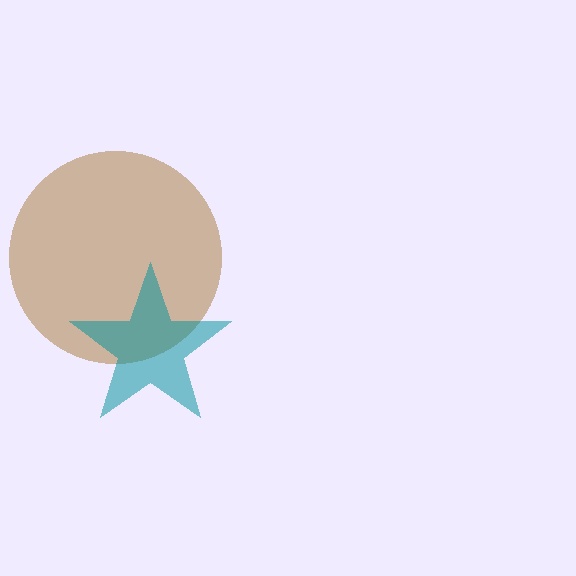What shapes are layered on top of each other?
The layered shapes are: a brown circle, a teal star.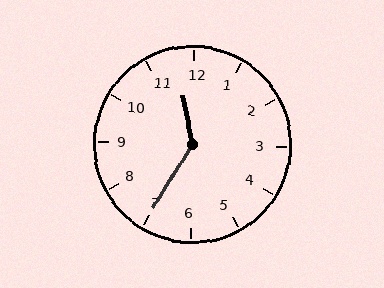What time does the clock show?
11:35.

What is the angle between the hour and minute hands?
Approximately 138 degrees.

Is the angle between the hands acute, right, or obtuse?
It is obtuse.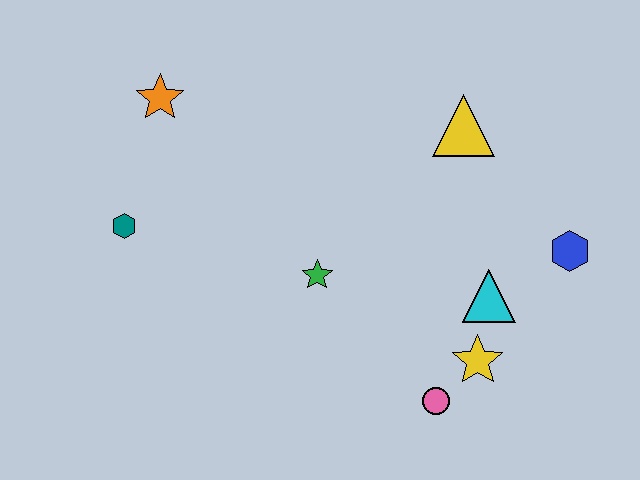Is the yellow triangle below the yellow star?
No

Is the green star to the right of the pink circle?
No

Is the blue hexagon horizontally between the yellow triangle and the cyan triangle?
No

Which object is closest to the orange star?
The teal hexagon is closest to the orange star.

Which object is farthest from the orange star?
The blue hexagon is farthest from the orange star.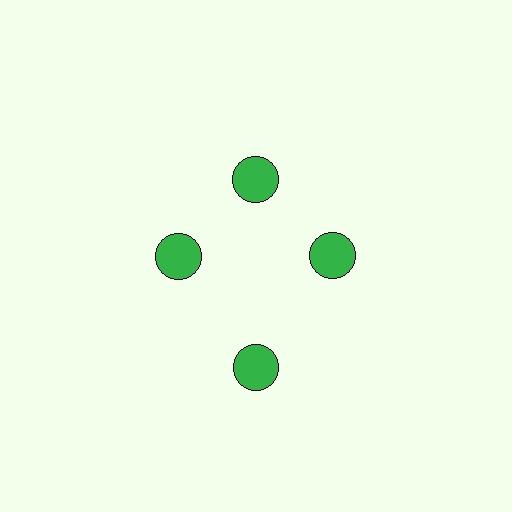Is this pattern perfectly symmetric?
No. The 4 green circles are arranged in a ring, but one element near the 6 o'clock position is pushed outward from the center, breaking the 4-fold rotational symmetry.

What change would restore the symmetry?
The symmetry would be restored by moving it inward, back onto the ring so that all 4 circles sit at equal angles and equal distance from the center.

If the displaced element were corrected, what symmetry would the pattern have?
It would have 4-fold rotational symmetry — the pattern would map onto itself every 90 degrees.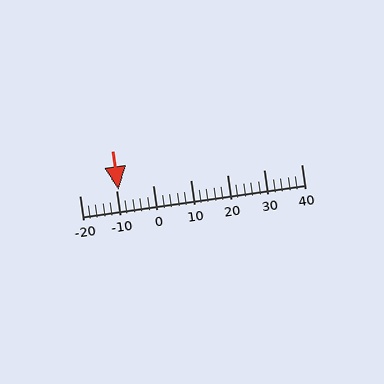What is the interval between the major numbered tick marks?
The major tick marks are spaced 10 units apart.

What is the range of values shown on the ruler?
The ruler shows values from -20 to 40.